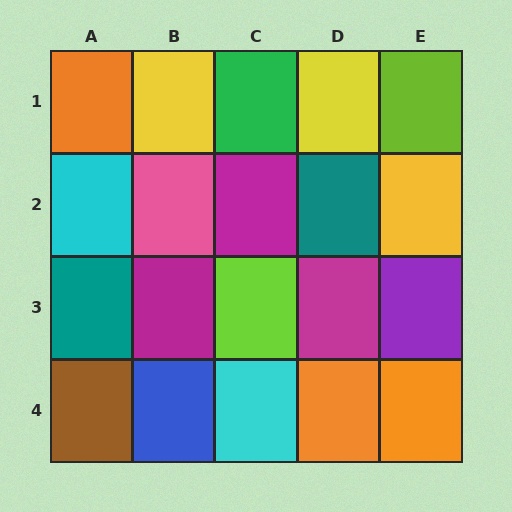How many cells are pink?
1 cell is pink.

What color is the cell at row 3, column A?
Teal.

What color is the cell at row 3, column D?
Magenta.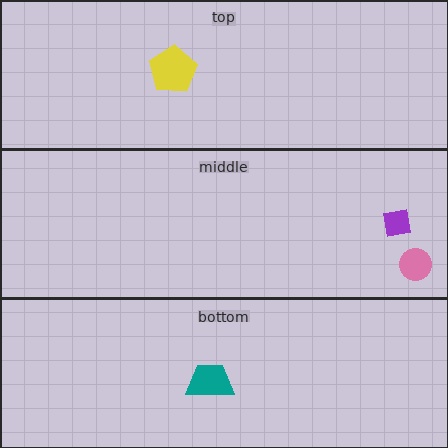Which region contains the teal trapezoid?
The bottom region.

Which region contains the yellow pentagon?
The top region.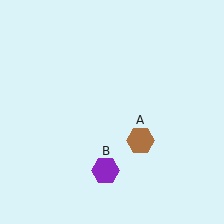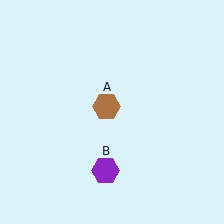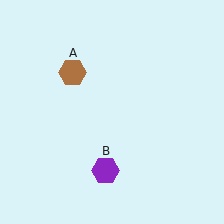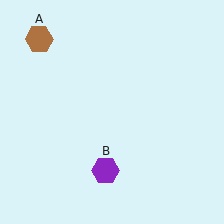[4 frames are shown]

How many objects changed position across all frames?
1 object changed position: brown hexagon (object A).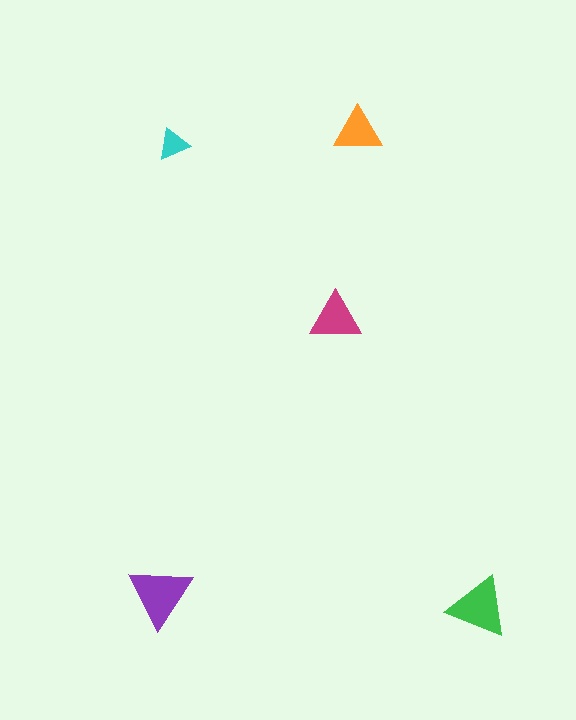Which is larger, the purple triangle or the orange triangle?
The purple one.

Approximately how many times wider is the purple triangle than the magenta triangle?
About 1.5 times wider.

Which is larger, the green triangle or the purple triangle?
The purple one.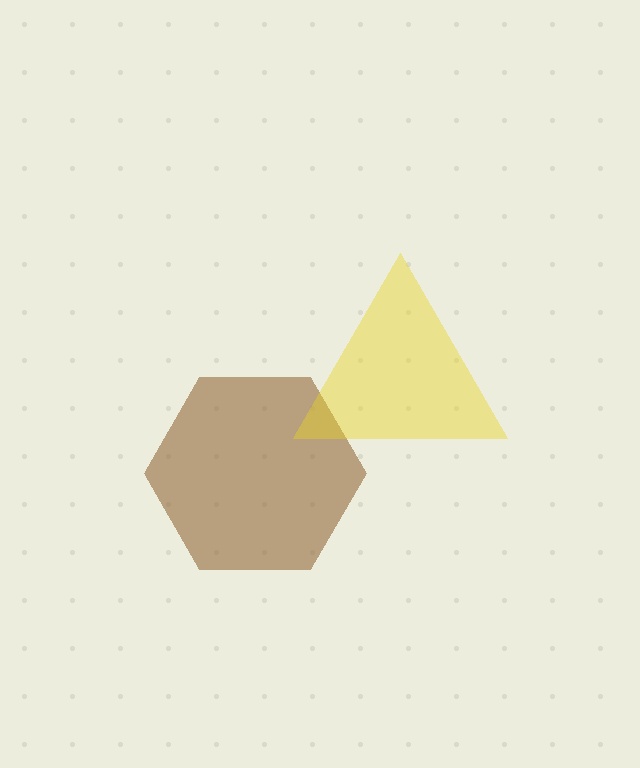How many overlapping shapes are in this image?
There are 2 overlapping shapes in the image.